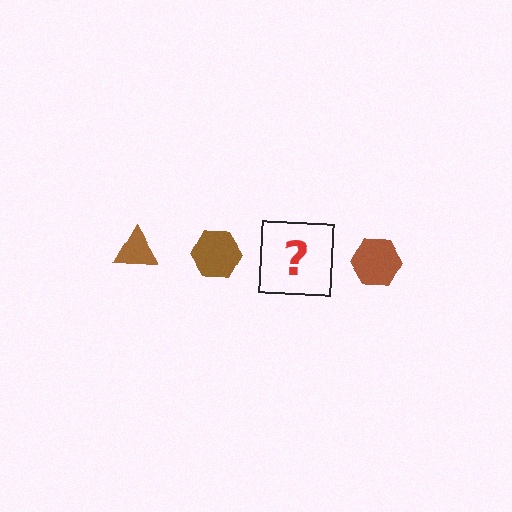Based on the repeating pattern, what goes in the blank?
The blank should be a brown triangle.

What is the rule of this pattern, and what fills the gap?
The rule is that the pattern cycles through triangle, hexagon shapes in brown. The gap should be filled with a brown triangle.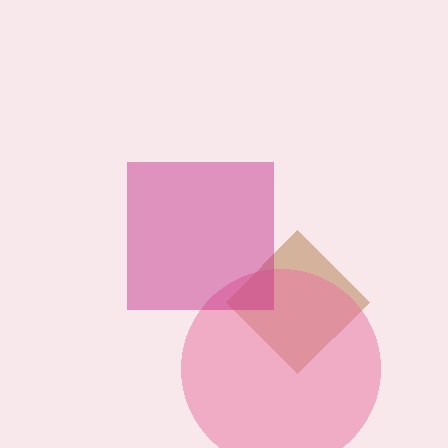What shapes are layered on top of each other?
The layered shapes are: a brown diamond, a pink circle, a magenta square.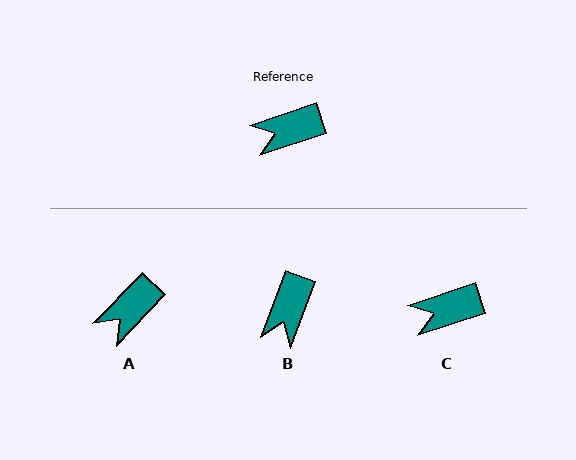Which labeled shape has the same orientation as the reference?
C.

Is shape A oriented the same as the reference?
No, it is off by about 28 degrees.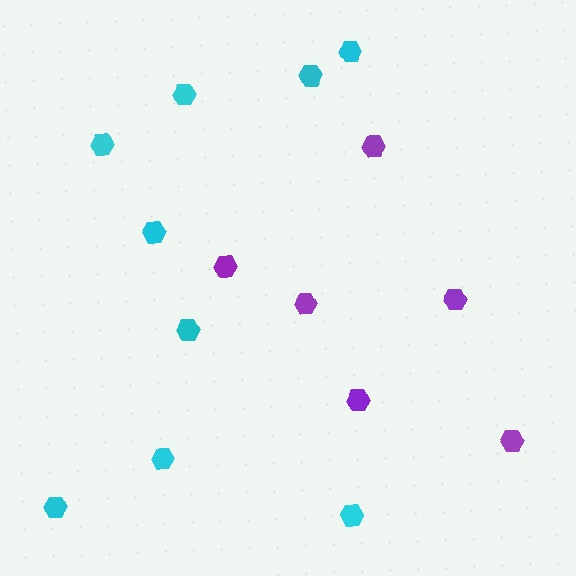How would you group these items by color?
There are 2 groups: one group of purple hexagons (6) and one group of cyan hexagons (9).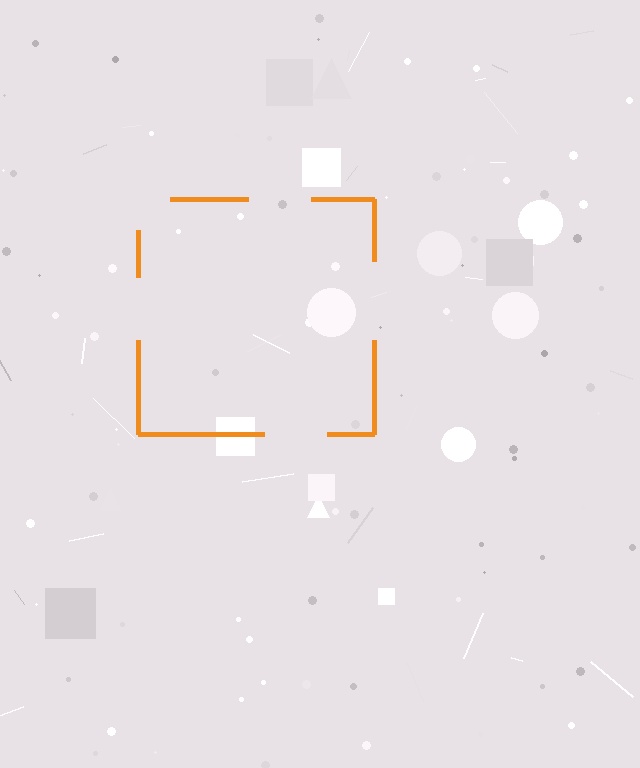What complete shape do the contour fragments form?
The contour fragments form a square.